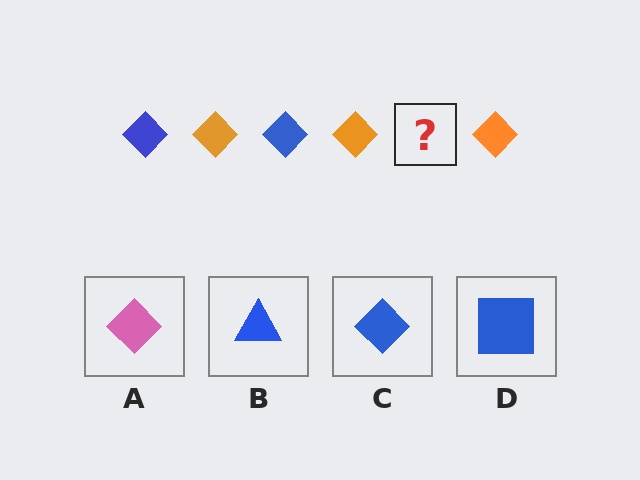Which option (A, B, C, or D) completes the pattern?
C.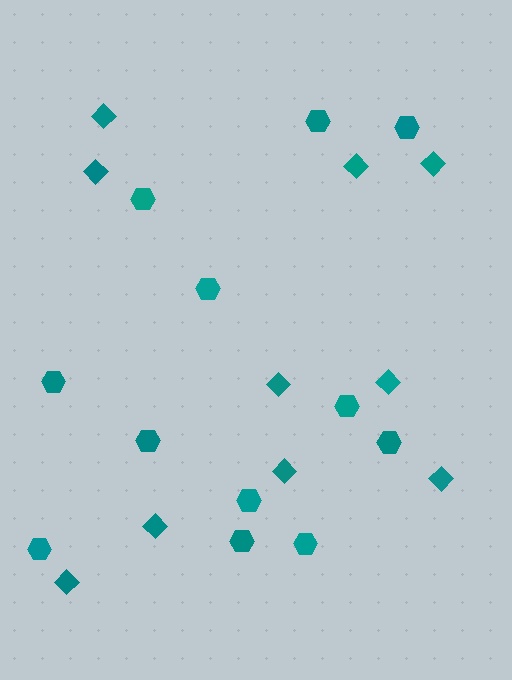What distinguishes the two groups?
There are 2 groups: one group of diamonds (10) and one group of hexagons (12).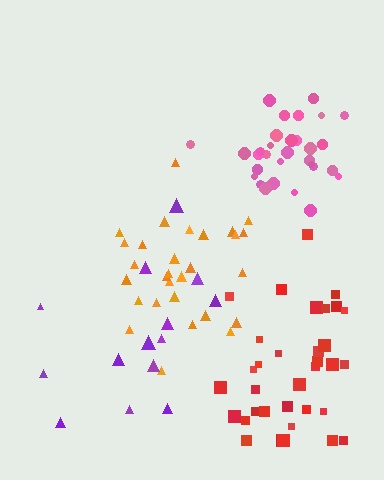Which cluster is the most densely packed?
Pink.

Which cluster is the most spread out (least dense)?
Purple.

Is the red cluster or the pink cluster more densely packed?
Pink.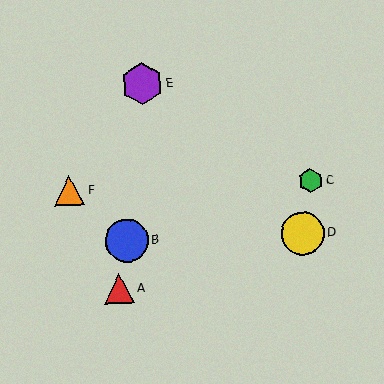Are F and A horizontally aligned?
No, F is at y≈191 and A is at y≈289.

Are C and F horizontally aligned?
Yes, both are at y≈181.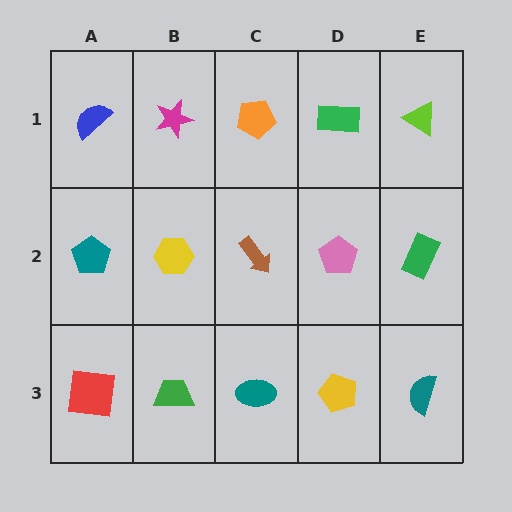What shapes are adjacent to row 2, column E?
A lime triangle (row 1, column E), a teal semicircle (row 3, column E), a pink pentagon (row 2, column D).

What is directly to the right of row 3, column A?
A green trapezoid.